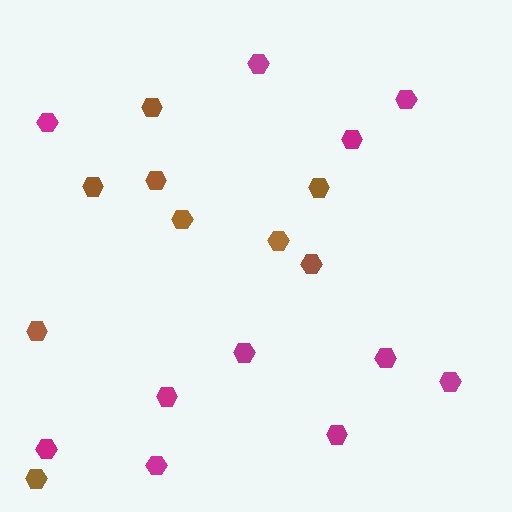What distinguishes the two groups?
There are 2 groups: one group of brown hexagons (9) and one group of magenta hexagons (11).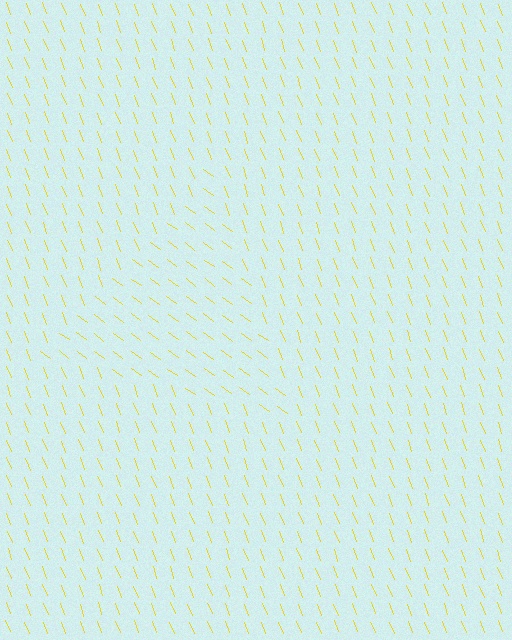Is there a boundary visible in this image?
Yes, there is a texture boundary formed by a change in line orientation.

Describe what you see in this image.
The image is filled with small yellow line segments. A triangle region in the image has lines oriented differently from the surrounding lines, creating a visible texture boundary.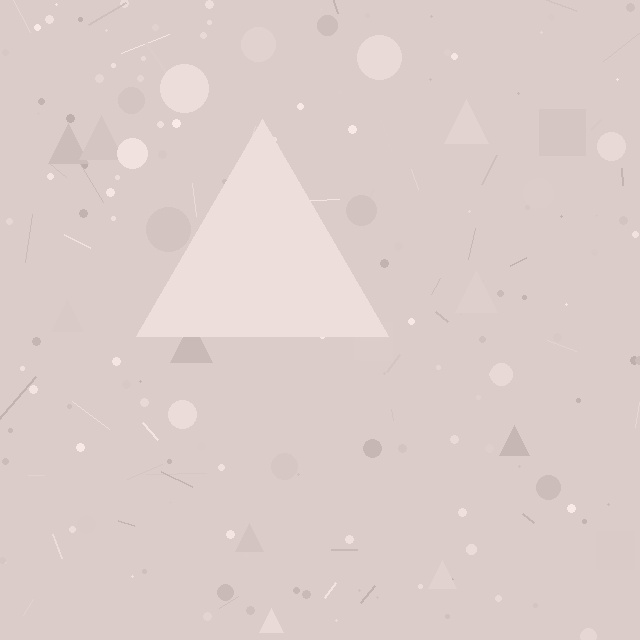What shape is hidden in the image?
A triangle is hidden in the image.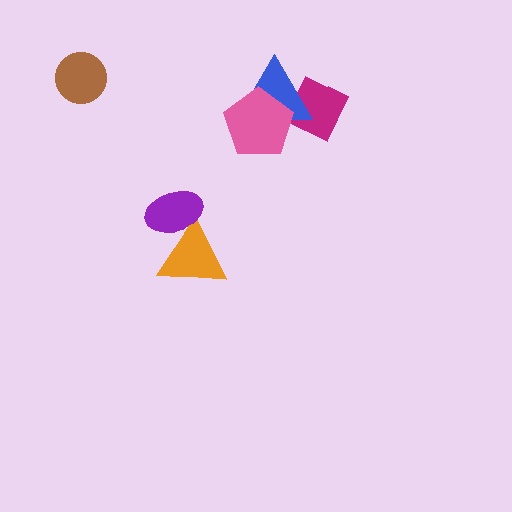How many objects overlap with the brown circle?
0 objects overlap with the brown circle.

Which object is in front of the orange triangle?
The purple ellipse is in front of the orange triangle.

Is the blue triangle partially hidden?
Yes, it is partially covered by another shape.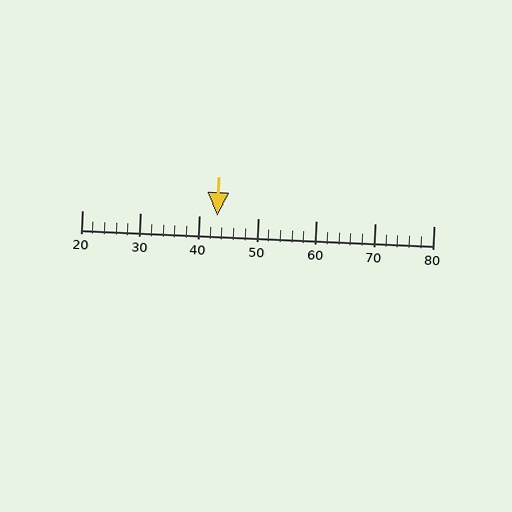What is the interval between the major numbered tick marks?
The major tick marks are spaced 10 units apart.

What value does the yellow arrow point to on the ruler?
The yellow arrow points to approximately 43.